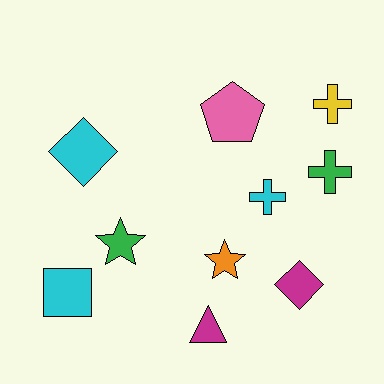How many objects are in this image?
There are 10 objects.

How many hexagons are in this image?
There are no hexagons.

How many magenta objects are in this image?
There are 2 magenta objects.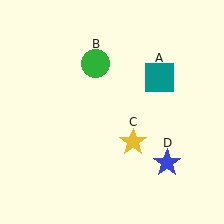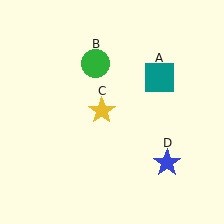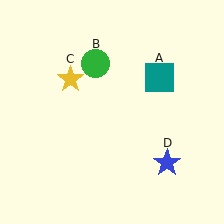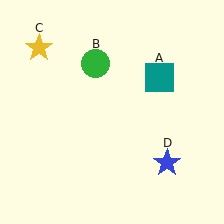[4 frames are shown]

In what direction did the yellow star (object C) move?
The yellow star (object C) moved up and to the left.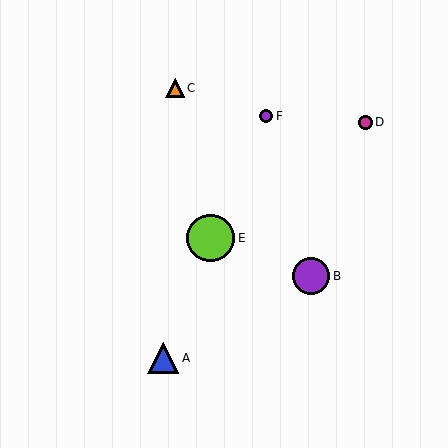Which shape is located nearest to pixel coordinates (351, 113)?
The magenta circle (labeled D) at (365, 122) is nearest to that location.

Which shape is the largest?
The lime circle (labeled E) is the largest.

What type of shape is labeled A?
Shape A is a blue triangle.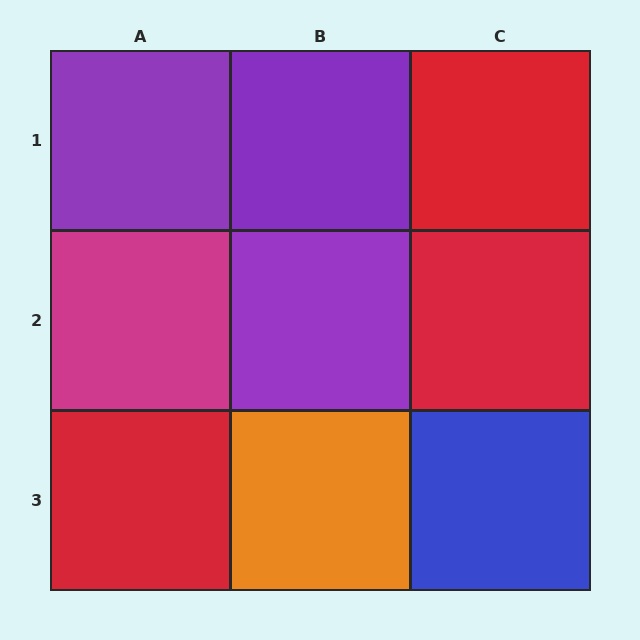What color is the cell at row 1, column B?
Purple.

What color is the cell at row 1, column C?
Red.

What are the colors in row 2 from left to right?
Magenta, purple, red.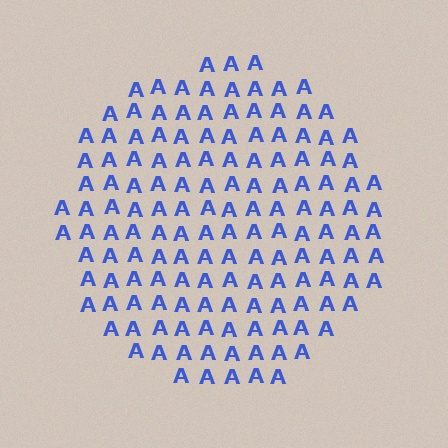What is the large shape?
The large shape is a circle.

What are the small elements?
The small elements are letter A's.